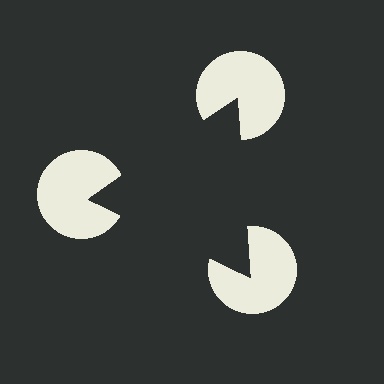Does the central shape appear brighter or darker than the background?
It typically appears slightly darker than the background, even though no actual brightness change is drawn.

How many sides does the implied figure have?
3 sides.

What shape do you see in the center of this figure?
An illusory triangle — its edges are inferred from the aligned wedge cuts in the pac-man discs, not physically drawn.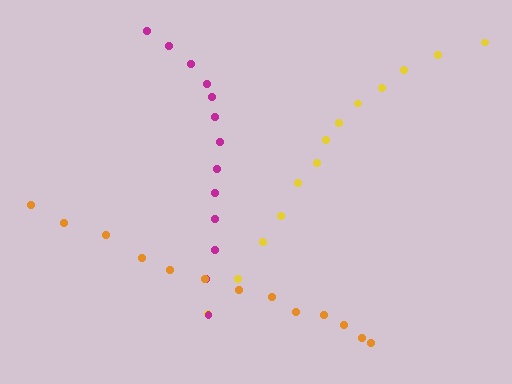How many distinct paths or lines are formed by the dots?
There are 3 distinct paths.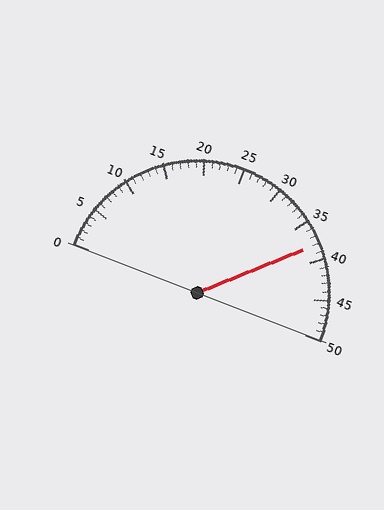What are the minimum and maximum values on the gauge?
The gauge ranges from 0 to 50.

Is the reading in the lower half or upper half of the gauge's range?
The reading is in the upper half of the range (0 to 50).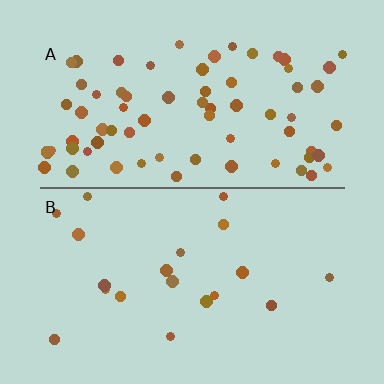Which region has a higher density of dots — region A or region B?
A (the top).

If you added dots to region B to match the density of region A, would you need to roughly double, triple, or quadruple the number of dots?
Approximately quadruple.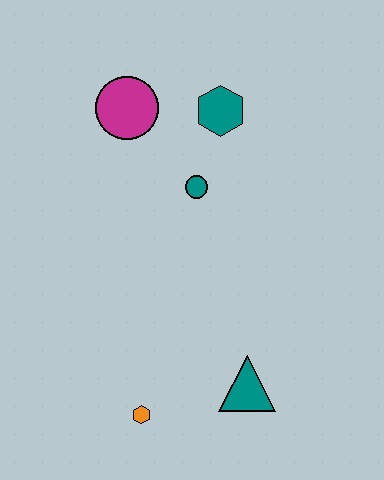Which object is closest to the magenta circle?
The teal hexagon is closest to the magenta circle.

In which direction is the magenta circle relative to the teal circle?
The magenta circle is above the teal circle.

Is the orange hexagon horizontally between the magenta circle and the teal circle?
Yes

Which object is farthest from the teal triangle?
The magenta circle is farthest from the teal triangle.